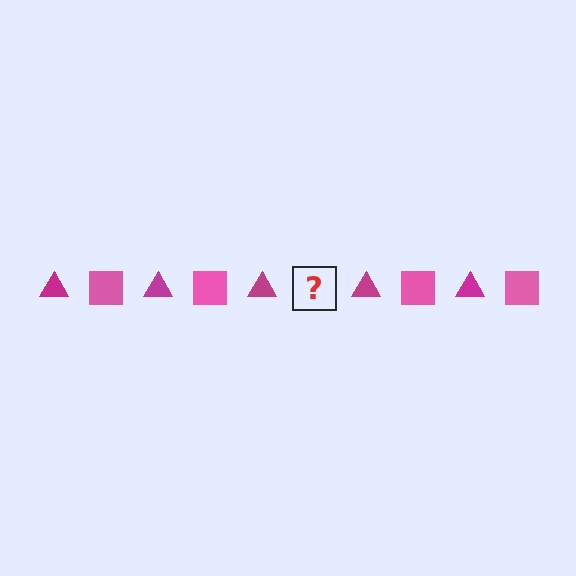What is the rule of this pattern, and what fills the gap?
The rule is that the pattern alternates between magenta triangle and pink square. The gap should be filled with a pink square.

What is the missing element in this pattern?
The missing element is a pink square.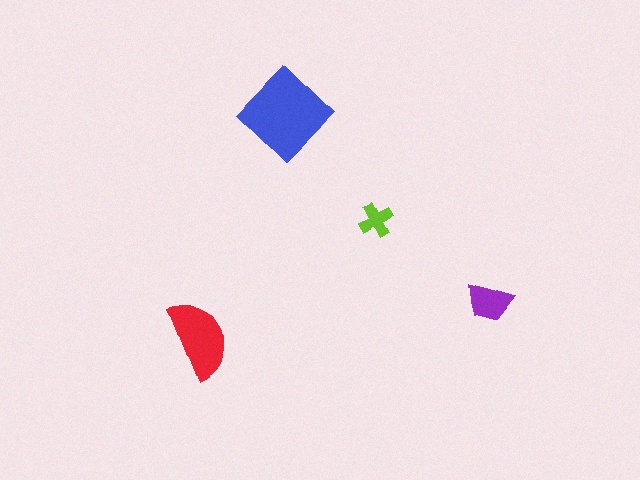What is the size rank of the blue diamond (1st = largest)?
1st.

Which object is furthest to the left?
The red semicircle is leftmost.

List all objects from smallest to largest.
The lime cross, the purple trapezoid, the red semicircle, the blue diamond.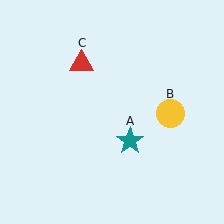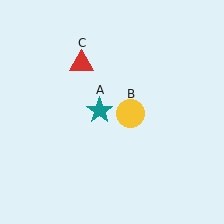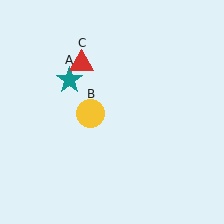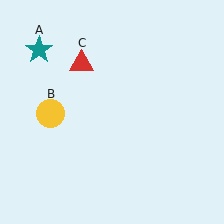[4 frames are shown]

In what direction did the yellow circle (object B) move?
The yellow circle (object B) moved left.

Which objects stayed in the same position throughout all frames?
Red triangle (object C) remained stationary.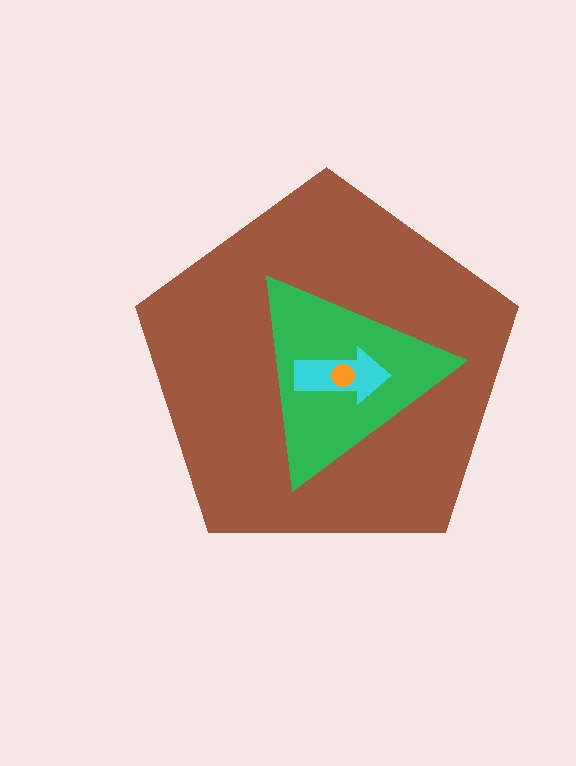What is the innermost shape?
The orange circle.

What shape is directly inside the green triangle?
The cyan arrow.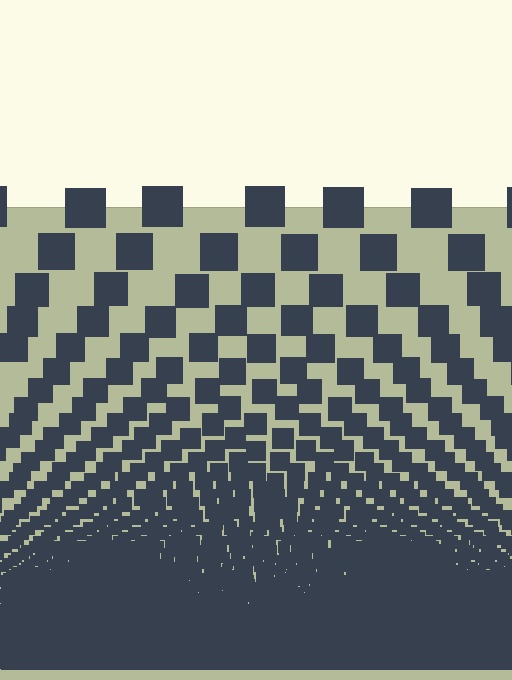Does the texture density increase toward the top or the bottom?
Density increases toward the bottom.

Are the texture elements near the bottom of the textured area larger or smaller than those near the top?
Smaller. The gradient is inverted — elements near the bottom are smaller and denser.